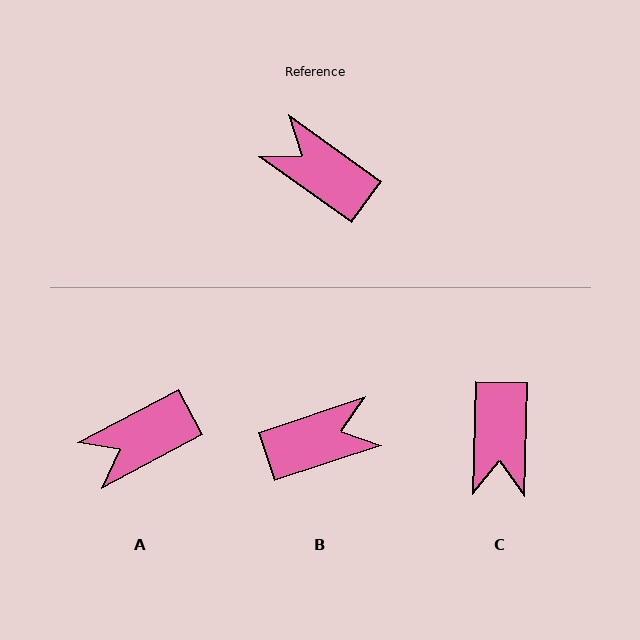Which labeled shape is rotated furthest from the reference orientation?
B, about 126 degrees away.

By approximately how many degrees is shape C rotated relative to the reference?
Approximately 124 degrees counter-clockwise.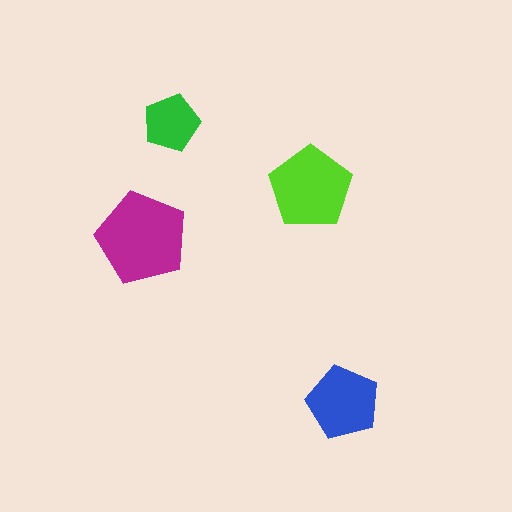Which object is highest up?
The green pentagon is topmost.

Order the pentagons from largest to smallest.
the magenta one, the lime one, the blue one, the green one.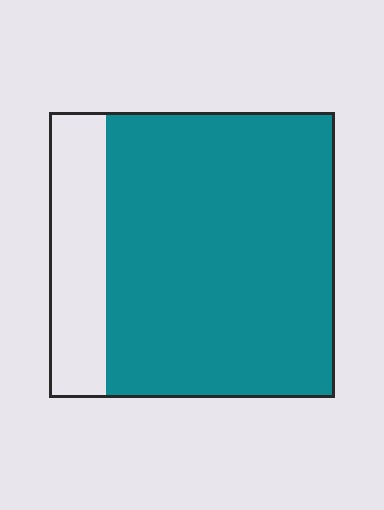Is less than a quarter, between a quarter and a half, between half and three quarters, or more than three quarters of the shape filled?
More than three quarters.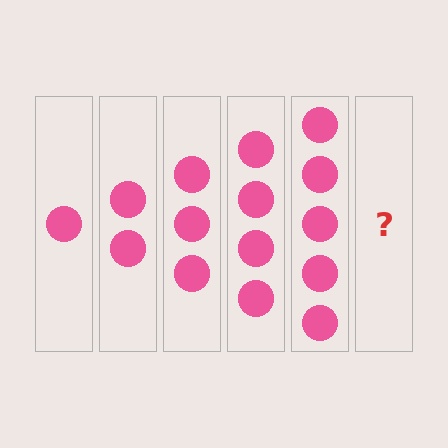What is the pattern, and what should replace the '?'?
The pattern is that each step adds one more circle. The '?' should be 6 circles.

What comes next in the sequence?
The next element should be 6 circles.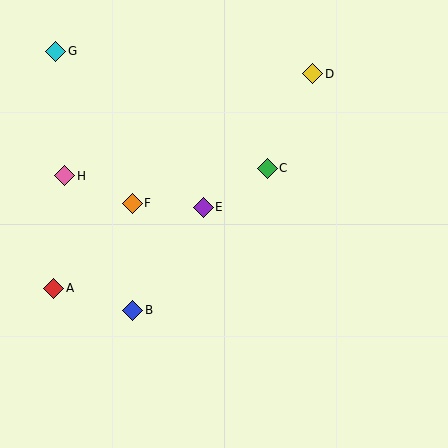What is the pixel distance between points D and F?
The distance between D and F is 222 pixels.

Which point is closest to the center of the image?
Point E at (203, 207) is closest to the center.